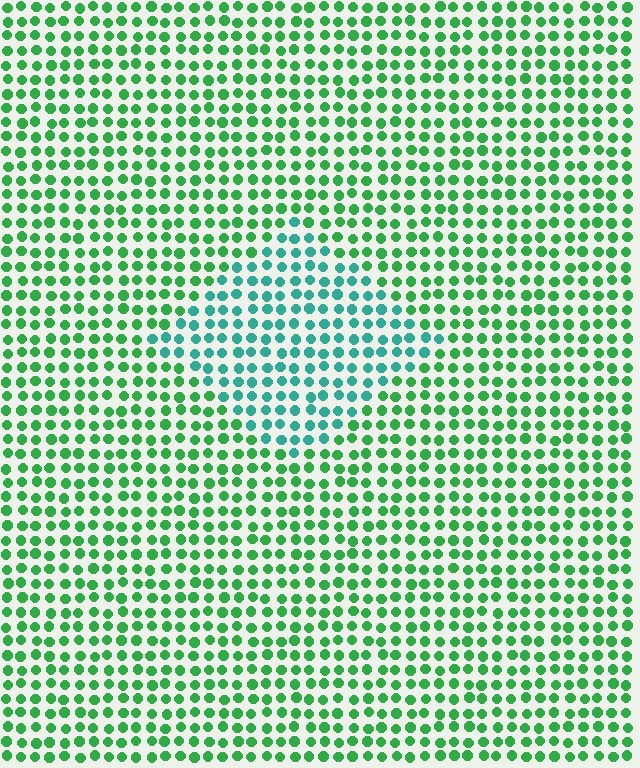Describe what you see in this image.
The image is filled with small green elements in a uniform arrangement. A diamond-shaped region is visible where the elements are tinted to a slightly different hue, forming a subtle color boundary.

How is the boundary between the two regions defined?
The boundary is defined purely by a slight shift in hue (about 39 degrees). Spacing, size, and orientation are identical on both sides.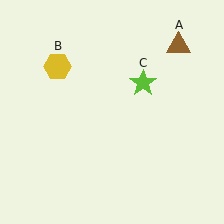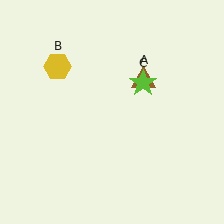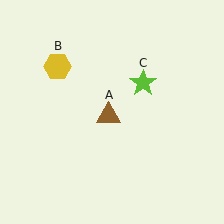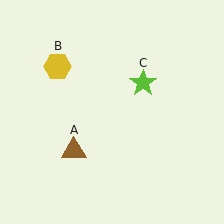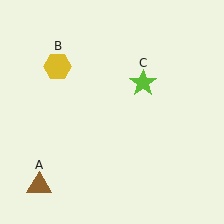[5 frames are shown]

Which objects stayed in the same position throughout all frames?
Yellow hexagon (object B) and lime star (object C) remained stationary.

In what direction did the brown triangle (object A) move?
The brown triangle (object A) moved down and to the left.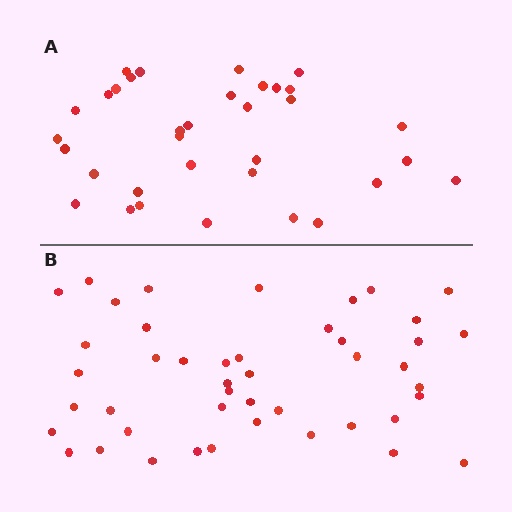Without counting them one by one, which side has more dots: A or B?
Region B (the bottom region) has more dots.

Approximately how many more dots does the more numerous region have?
Region B has roughly 12 or so more dots than region A.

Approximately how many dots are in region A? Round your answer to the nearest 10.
About 30 dots. (The exact count is 34, which rounds to 30.)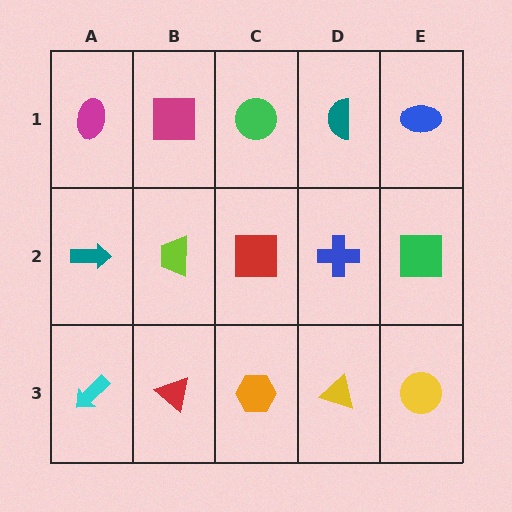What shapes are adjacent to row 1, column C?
A red square (row 2, column C), a magenta square (row 1, column B), a teal semicircle (row 1, column D).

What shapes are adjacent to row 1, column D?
A blue cross (row 2, column D), a green circle (row 1, column C), a blue ellipse (row 1, column E).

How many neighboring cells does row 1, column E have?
2.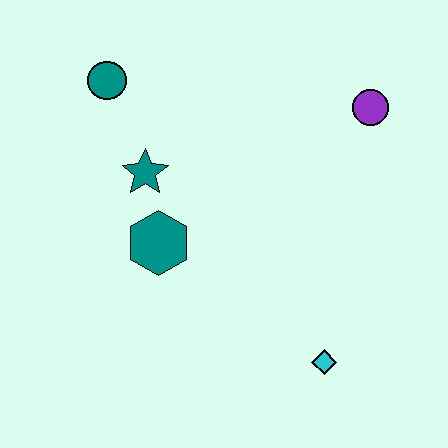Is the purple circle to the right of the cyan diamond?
Yes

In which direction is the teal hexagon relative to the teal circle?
The teal hexagon is below the teal circle.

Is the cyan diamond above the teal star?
No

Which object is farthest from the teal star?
The cyan diamond is farthest from the teal star.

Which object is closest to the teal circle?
The teal star is closest to the teal circle.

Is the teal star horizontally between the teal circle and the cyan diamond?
Yes